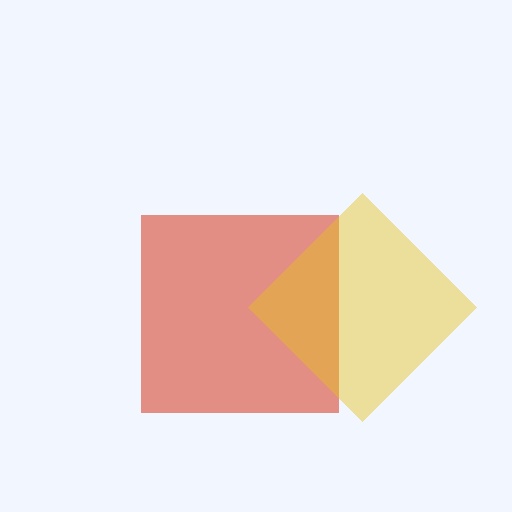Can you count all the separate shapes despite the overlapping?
Yes, there are 2 separate shapes.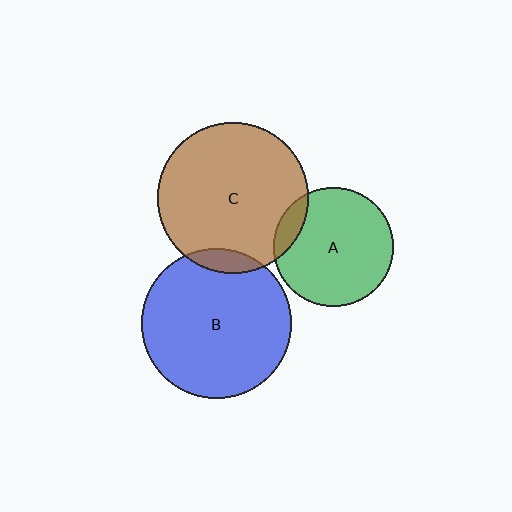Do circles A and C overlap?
Yes.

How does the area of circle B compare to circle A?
Approximately 1.6 times.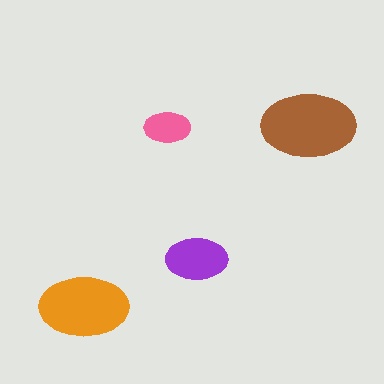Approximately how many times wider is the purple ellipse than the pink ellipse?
About 1.5 times wider.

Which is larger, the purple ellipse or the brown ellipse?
The brown one.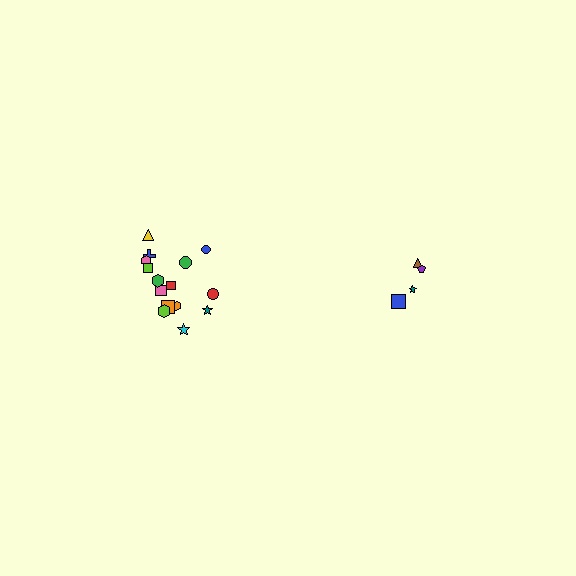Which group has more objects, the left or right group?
The left group.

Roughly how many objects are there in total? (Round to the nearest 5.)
Roughly 20 objects in total.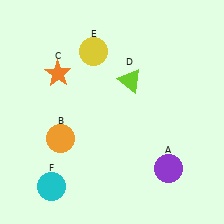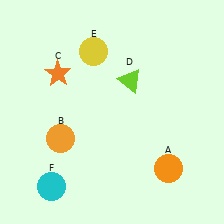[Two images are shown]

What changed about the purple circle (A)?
In Image 1, A is purple. In Image 2, it changed to orange.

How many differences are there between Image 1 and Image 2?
There is 1 difference between the two images.